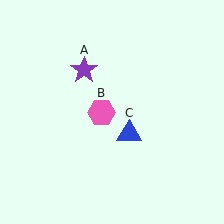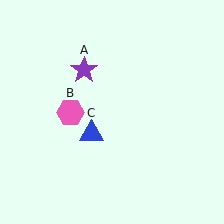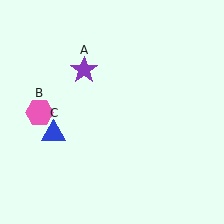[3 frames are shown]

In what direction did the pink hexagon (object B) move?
The pink hexagon (object B) moved left.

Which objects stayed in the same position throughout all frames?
Purple star (object A) remained stationary.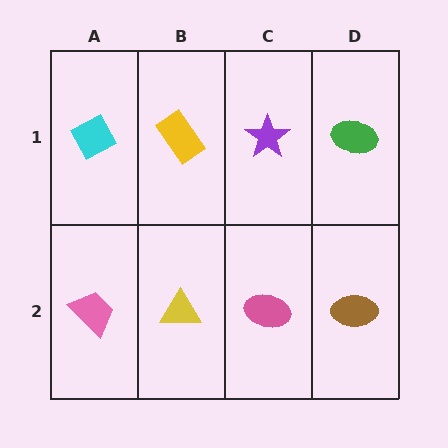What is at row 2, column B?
A yellow triangle.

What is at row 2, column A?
A pink trapezoid.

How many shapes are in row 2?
4 shapes.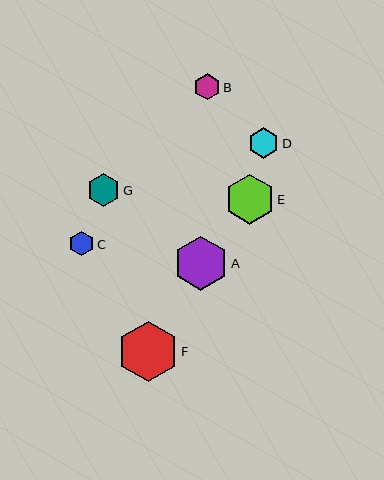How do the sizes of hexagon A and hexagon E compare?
Hexagon A and hexagon E are approximately the same size.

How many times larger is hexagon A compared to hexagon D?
Hexagon A is approximately 1.8 times the size of hexagon D.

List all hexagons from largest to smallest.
From largest to smallest: F, A, E, G, D, B, C.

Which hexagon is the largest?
Hexagon F is the largest with a size of approximately 60 pixels.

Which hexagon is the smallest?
Hexagon C is the smallest with a size of approximately 25 pixels.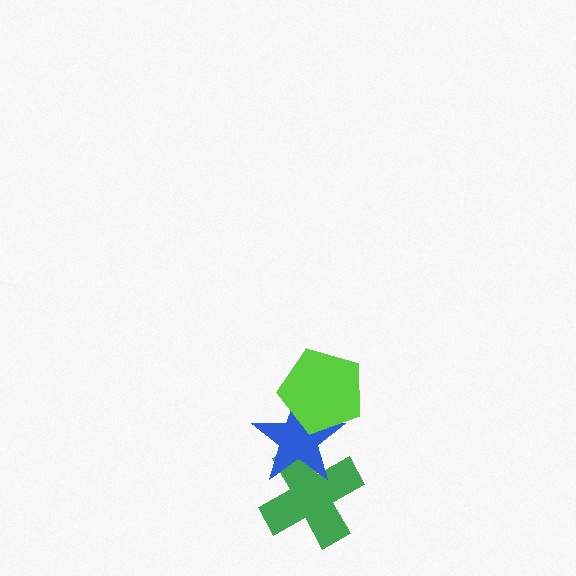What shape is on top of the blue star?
The lime pentagon is on top of the blue star.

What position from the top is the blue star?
The blue star is 2nd from the top.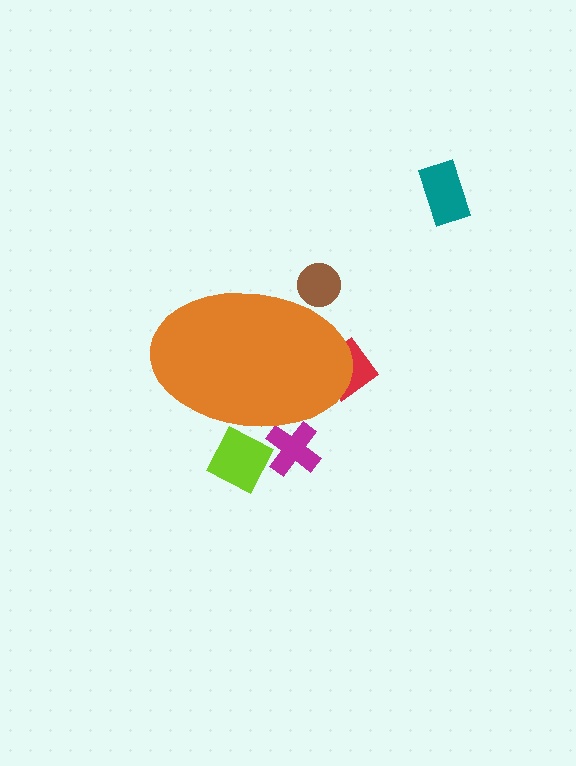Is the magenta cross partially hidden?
Yes, the magenta cross is partially hidden behind the orange ellipse.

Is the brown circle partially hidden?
Yes, the brown circle is partially hidden behind the orange ellipse.